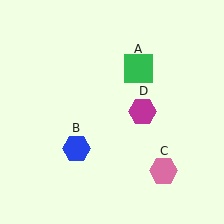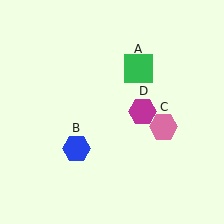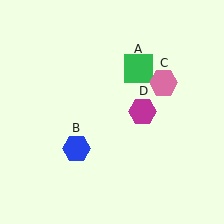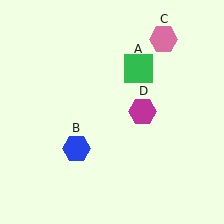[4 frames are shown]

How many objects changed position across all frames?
1 object changed position: pink hexagon (object C).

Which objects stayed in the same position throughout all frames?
Green square (object A) and blue hexagon (object B) and magenta hexagon (object D) remained stationary.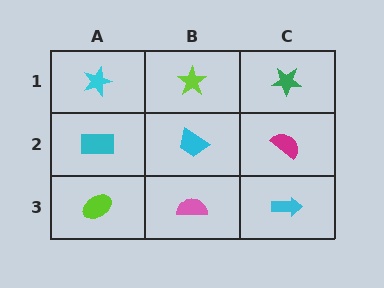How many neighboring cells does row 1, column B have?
3.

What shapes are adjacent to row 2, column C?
A green star (row 1, column C), a cyan arrow (row 3, column C), a cyan trapezoid (row 2, column B).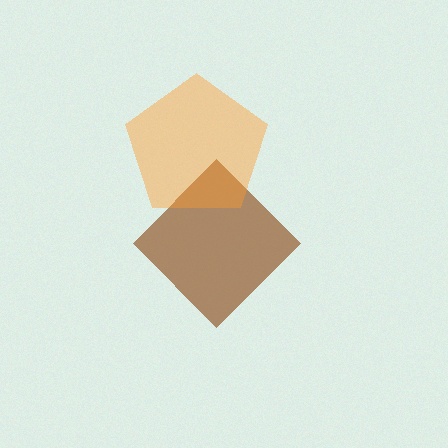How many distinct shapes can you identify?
There are 2 distinct shapes: a brown diamond, an orange pentagon.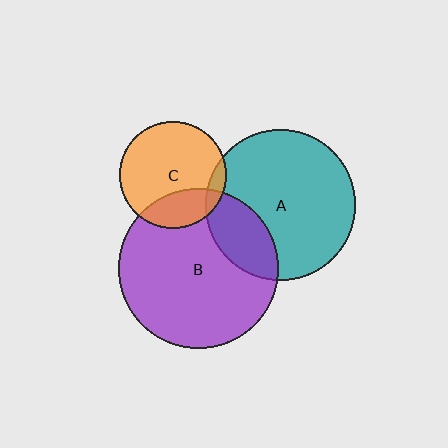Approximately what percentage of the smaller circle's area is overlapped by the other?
Approximately 10%.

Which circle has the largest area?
Circle B (purple).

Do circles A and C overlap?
Yes.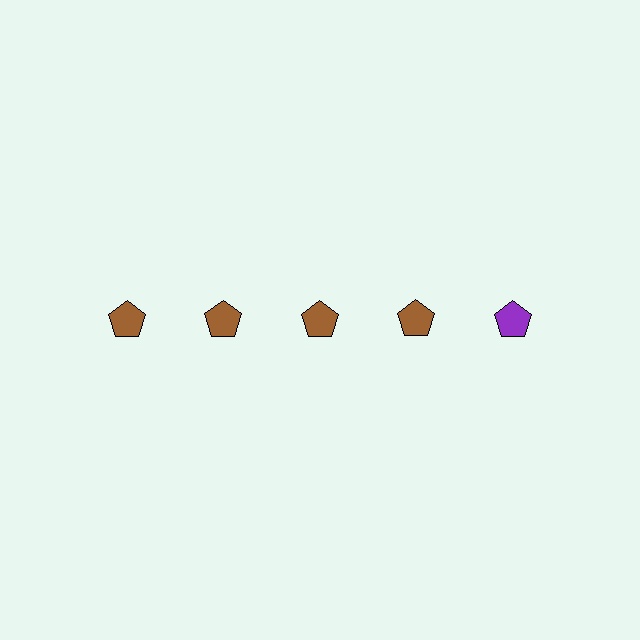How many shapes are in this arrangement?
There are 5 shapes arranged in a grid pattern.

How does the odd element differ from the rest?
It has a different color: purple instead of brown.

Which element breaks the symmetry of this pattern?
The purple pentagon in the top row, rightmost column breaks the symmetry. All other shapes are brown pentagons.